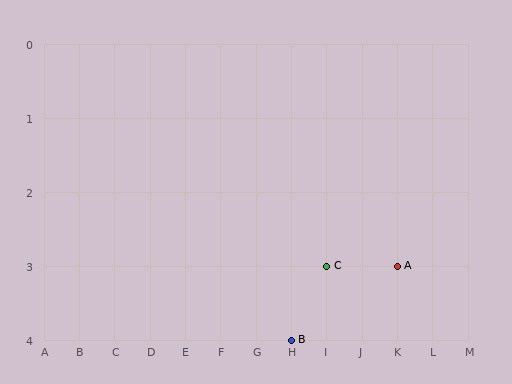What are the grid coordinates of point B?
Point B is at grid coordinates (H, 4).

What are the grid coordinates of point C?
Point C is at grid coordinates (I, 3).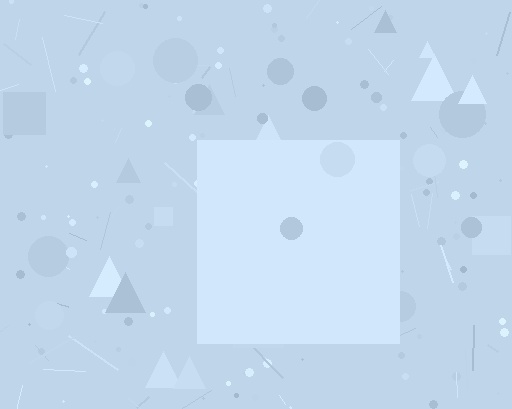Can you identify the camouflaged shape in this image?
The camouflaged shape is a square.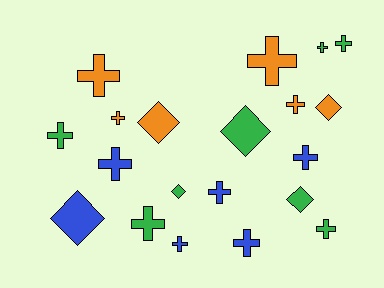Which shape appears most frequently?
Cross, with 14 objects.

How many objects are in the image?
There are 20 objects.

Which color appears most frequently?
Green, with 8 objects.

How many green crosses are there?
There are 5 green crosses.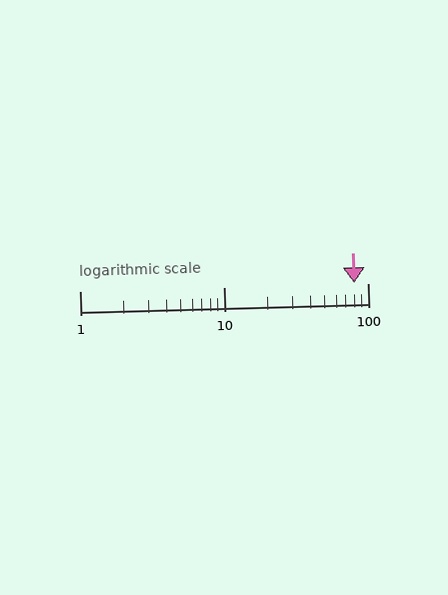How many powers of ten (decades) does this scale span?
The scale spans 2 decades, from 1 to 100.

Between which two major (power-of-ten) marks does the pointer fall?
The pointer is between 10 and 100.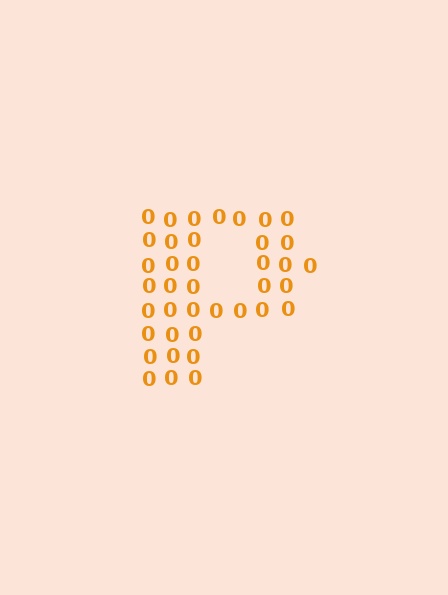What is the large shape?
The large shape is the letter P.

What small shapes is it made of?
It is made of small digit 0's.